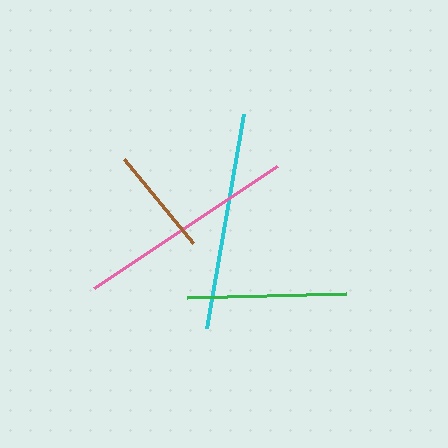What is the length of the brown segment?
The brown segment is approximately 109 pixels long.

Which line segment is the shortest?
The brown line is the shortest at approximately 109 pixels.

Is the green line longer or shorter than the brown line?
The green line is longer than the brown line.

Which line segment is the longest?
The pink line is the longest at approximately 219 pixels.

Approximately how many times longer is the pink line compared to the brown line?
The pink line is approximately 2.0 times the length of the brown line.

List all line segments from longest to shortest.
From longest to shortest: pink, cyan, green, brown.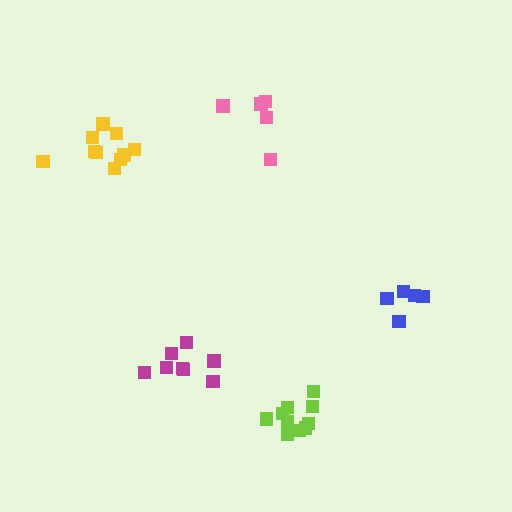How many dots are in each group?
Group 1: 8 dots, Group 2: 10 dots, Group 3: 5 dots, Group 4: 5 dots, Group 5: 10 dots (38 total).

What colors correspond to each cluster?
The clusters are colored: magenta, lime, blue, pink, yellow.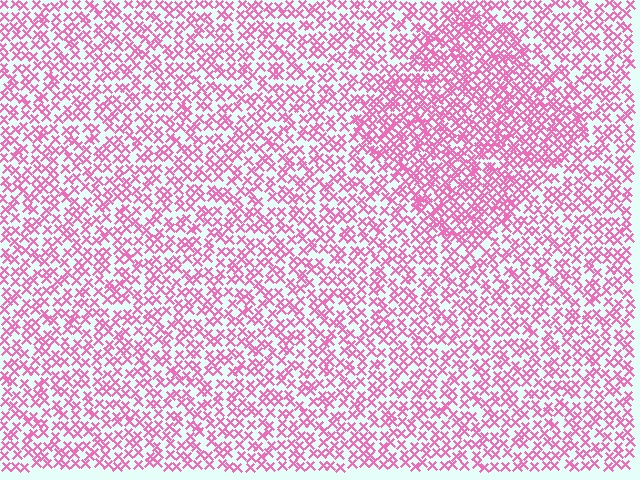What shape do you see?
I see a diamond.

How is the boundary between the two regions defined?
The boundary is defined by a change in element density (approximately 1.6x ratio). All elements are the same color, size, and shape.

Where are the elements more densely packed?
The elements are more densely packed inside the diamond boundary.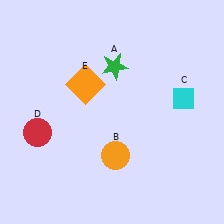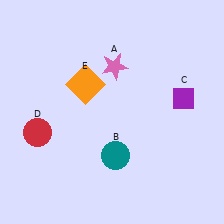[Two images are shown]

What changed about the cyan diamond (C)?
In Image 1, C is cyan. In Image 2, it changed to purple.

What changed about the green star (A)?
In Image 1, A is green. In Image 2, it changed to pink.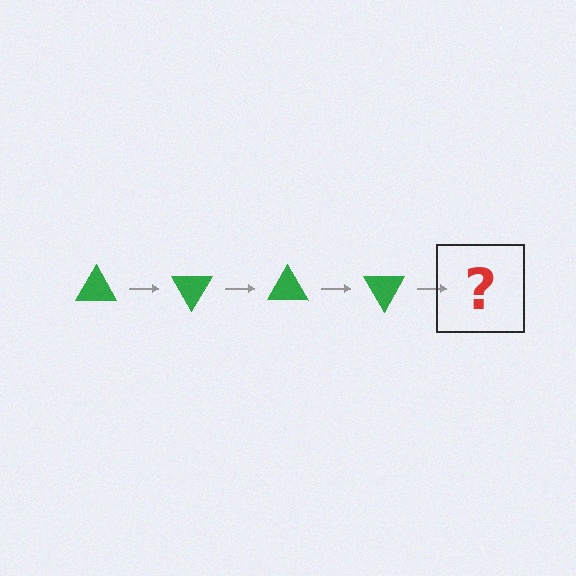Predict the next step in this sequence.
The next step is a green triangle rotated 240 degrees.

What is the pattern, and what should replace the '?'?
The pattern is that the triangle rotates 60 degrees each step. The '?' should be a green triangle rotated 240 degrees.